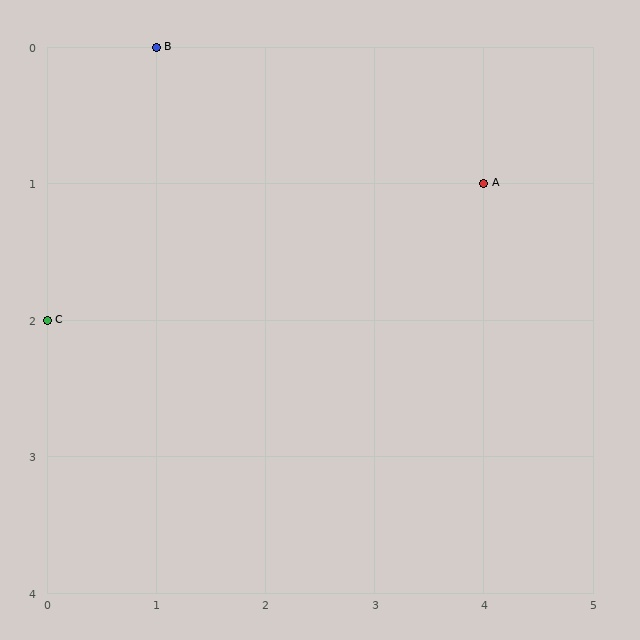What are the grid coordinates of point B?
Point B is at grid coordinates (1, 0).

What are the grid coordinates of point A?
Point A is at grid coordinates (4, 1).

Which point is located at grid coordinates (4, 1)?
Point A is at (4, 1).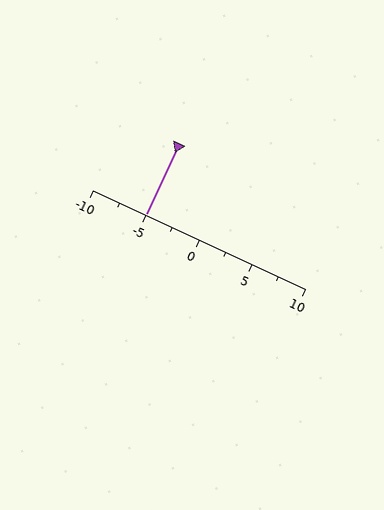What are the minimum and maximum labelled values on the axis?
The axis runs from -10 to 10.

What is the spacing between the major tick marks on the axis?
The major ticks are spaced 5 apart.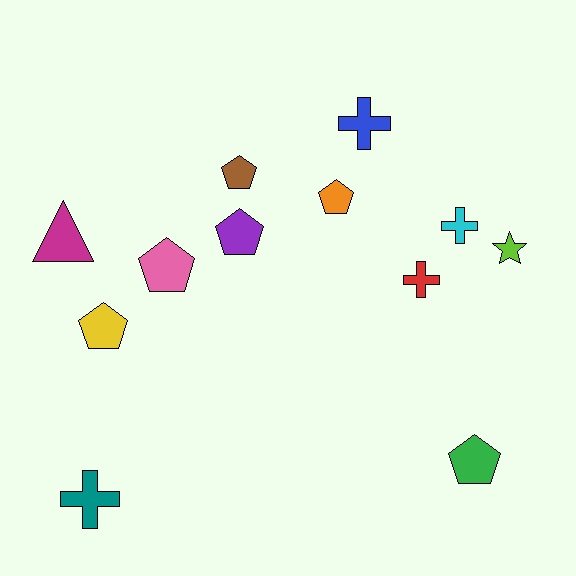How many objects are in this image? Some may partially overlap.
There are 12 objects.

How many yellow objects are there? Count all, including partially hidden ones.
There is 1 yellow object.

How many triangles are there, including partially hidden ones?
There is 1 triangle.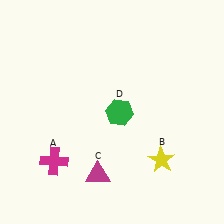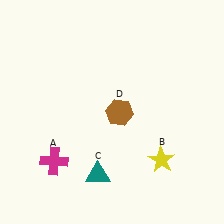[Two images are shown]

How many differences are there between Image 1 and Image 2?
There are 2 differences between the two images.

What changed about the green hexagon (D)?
In Image 1, D is green. In Image 2, it changed to brown.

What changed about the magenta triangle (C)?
In Image 1, C is magenta. In Image 2, it changed to teal.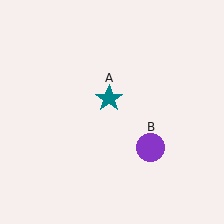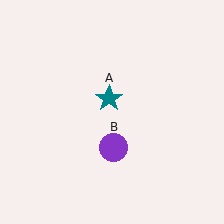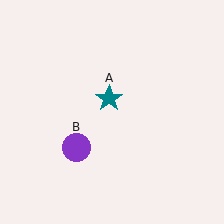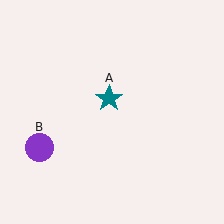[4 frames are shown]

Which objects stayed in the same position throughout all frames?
Teal star (object A) remained stationary.